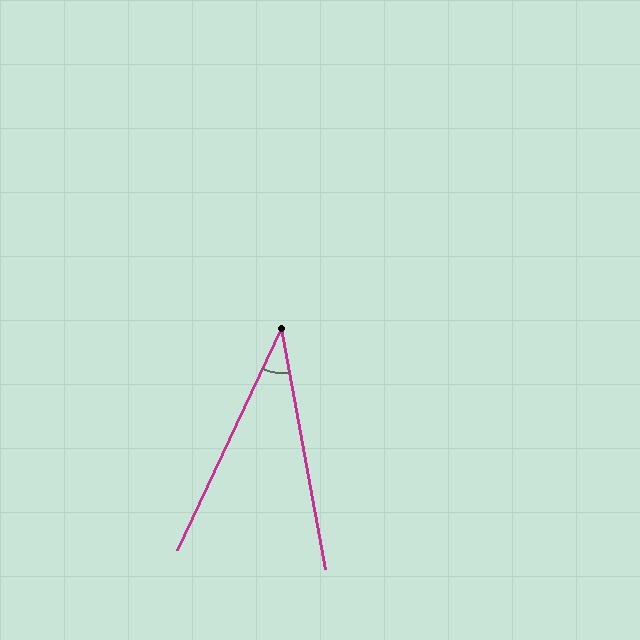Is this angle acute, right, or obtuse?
It is acute.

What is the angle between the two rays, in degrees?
Approximately 36 degrees.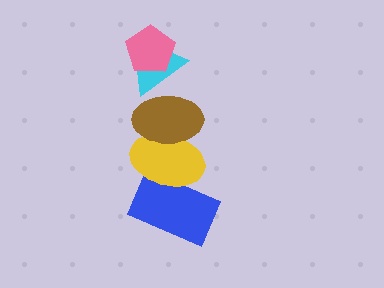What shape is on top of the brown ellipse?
The cyan triangle is on top of the brown ellipse.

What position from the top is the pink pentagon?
The pink pentagon is 1st from the top.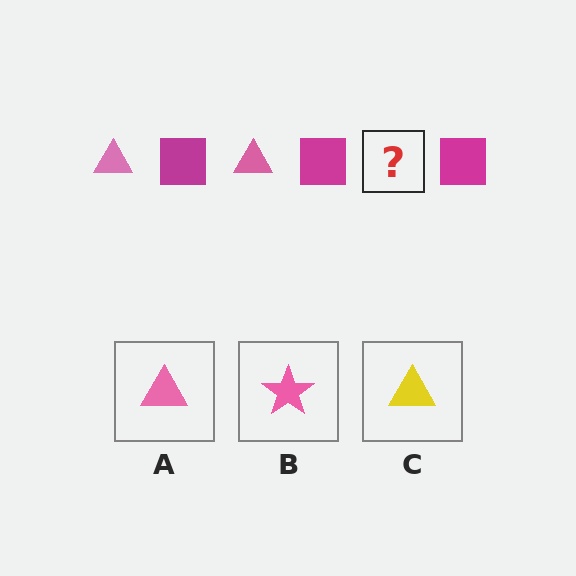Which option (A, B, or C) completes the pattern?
A.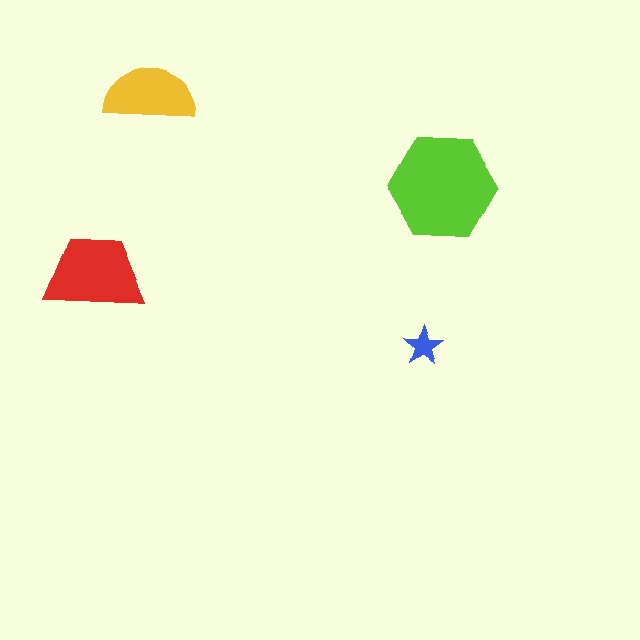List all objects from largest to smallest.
The lime hexagon, the red trapezoid, the yellow semicircle, the blue star.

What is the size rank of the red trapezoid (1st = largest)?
2nd.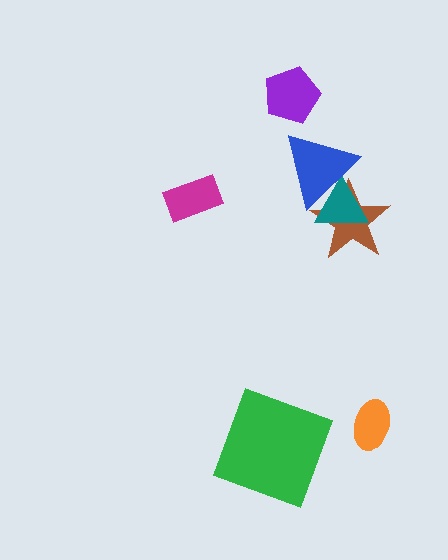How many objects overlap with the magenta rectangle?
0 objects overlap with the magenta rectangle.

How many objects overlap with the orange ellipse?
0 objects overlap with the orange ellipse.